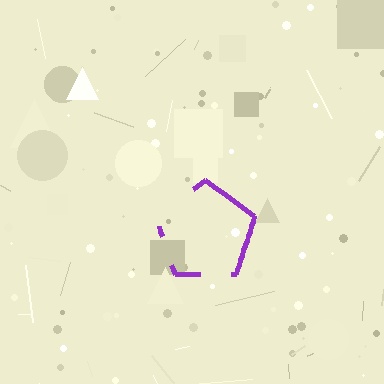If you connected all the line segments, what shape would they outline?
They would outline a pentagon.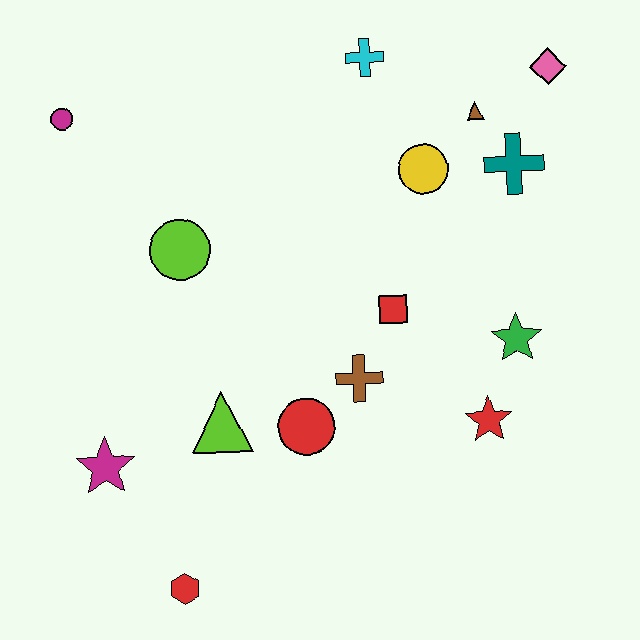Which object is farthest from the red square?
The magenta circle is farthest from the red square.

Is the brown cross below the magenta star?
No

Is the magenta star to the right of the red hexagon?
No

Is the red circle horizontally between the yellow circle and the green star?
No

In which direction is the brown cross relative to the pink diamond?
The brown cross is below the pink diamond.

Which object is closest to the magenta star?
The lime triangle is closest to the magenta star.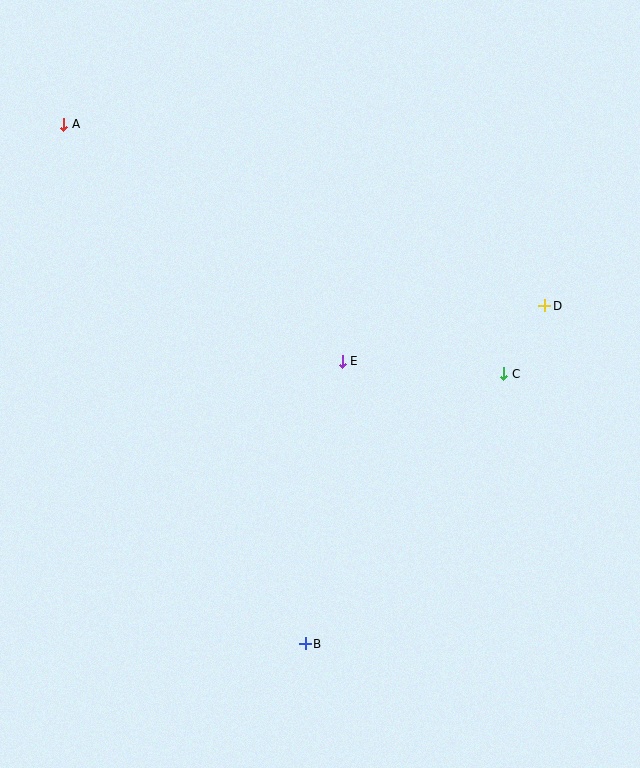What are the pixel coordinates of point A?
Point A is at (64, 124).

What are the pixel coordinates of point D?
Point D is at (545, 306).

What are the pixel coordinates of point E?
Point E is at (342, 361).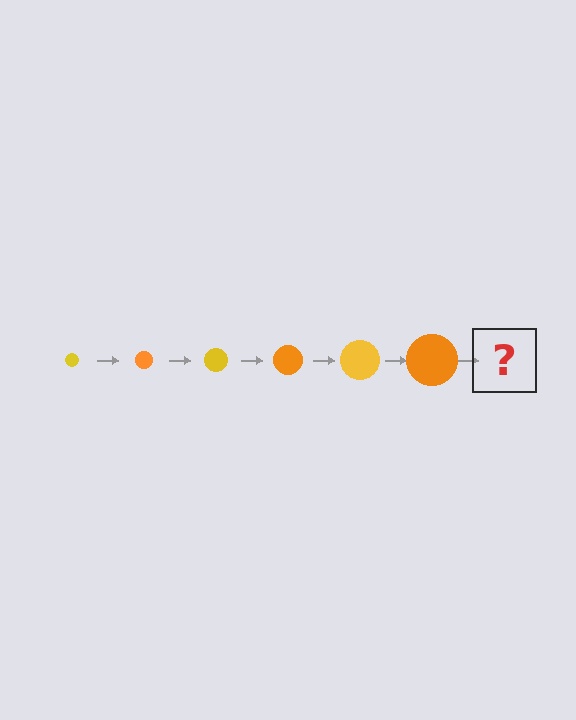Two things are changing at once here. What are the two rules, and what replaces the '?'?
The two rules are that the circle grows larger each step and the color cycles through yellow and orange. The '?' should be a yellow circle, larger than the previous one.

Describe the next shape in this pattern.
It should be a yellow circle, larger than the previous one.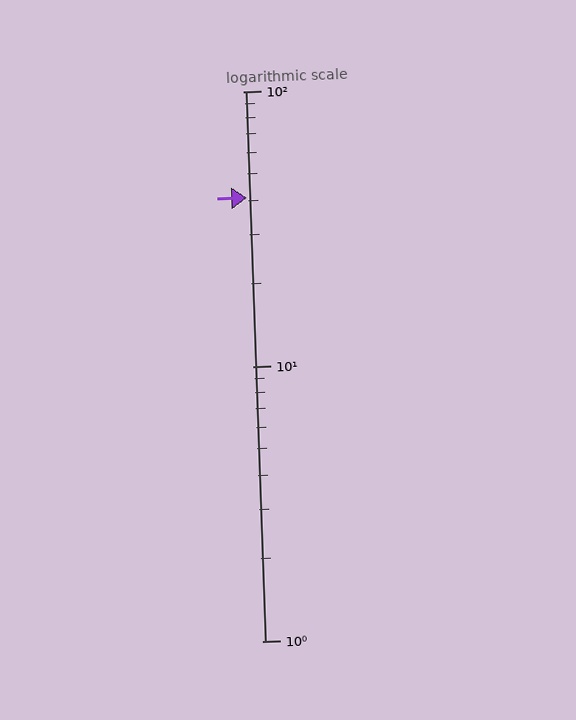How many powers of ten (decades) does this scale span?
The scale spans 2 decades, from 1 to 100.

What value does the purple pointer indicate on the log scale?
The pointer indicates approximately 41.